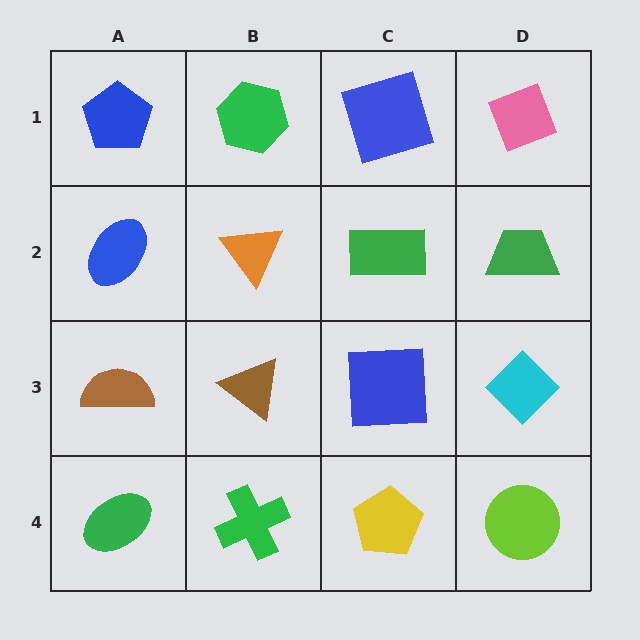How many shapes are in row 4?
4 shapes.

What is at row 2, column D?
A green trapezoid.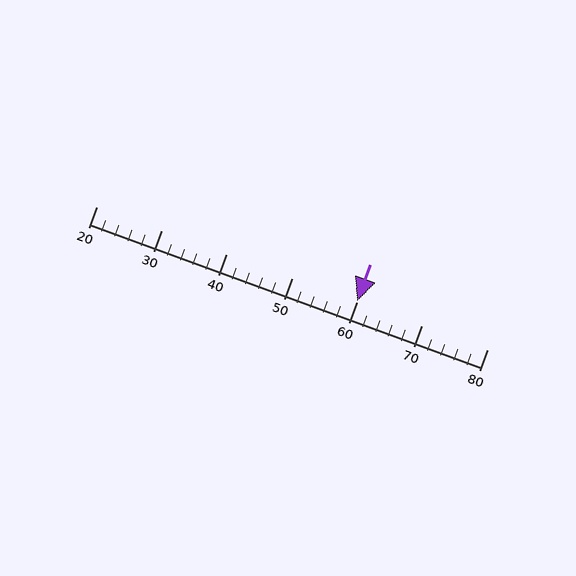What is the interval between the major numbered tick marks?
The major tick marks are spaced 10 units apart.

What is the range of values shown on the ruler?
The ruler shows values from 20 to 80.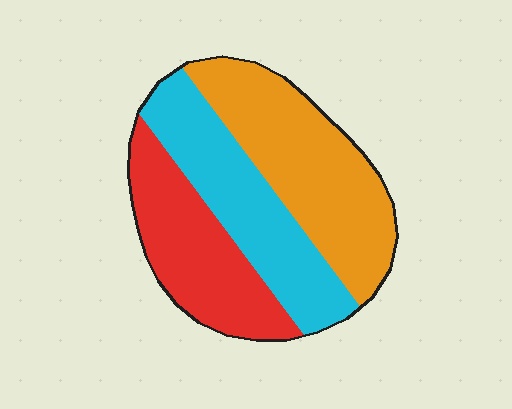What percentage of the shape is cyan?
Cyan takes up between a quarter and a half of the shape.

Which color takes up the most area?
Orange, at roughly 40%.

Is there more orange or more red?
Orange.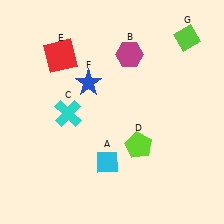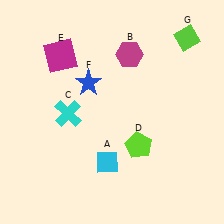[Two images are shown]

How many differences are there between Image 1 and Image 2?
There is 1 difference between the two images.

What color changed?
The square (E) changed from red in Image 1 to magenta in Image 2.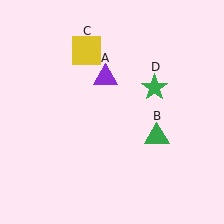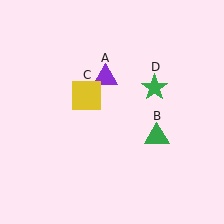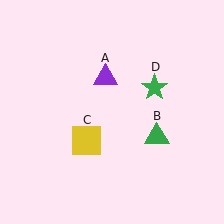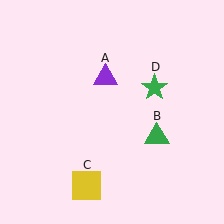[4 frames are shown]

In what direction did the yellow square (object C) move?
The yellow square (object C) moved down.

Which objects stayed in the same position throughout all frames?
Purple triangle (object A) and green triangle (object B) and green star (object D) remained stationary.